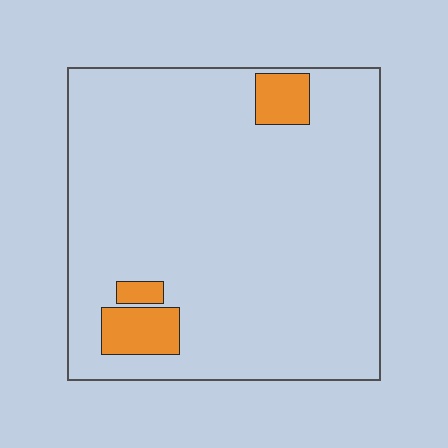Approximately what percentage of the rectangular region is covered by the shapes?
Approximately 10%.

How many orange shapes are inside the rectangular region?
3.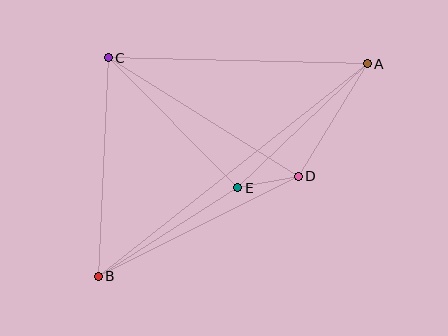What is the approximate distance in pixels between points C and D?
The distance between C and D is approximately 224 pixels.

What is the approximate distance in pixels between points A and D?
The distance between A and D is approximately 132 pixels.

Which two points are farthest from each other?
Points A and B are farthest from each other.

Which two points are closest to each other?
Points D and E are closest to each other.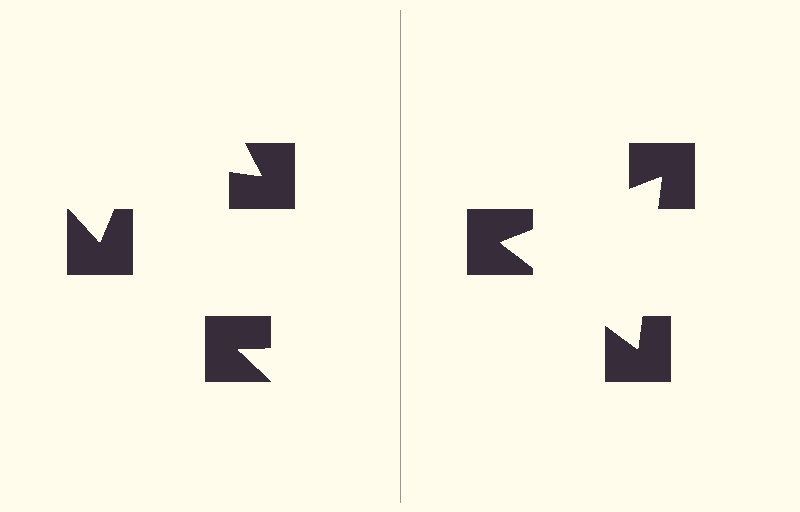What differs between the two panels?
The notched squares are positioned identically on both sides; only the wedge orientations differ. On the right they align to a triangle; on the left they are misaligned.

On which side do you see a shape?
An illusory triangle appears on the right side. On the left side the wedge cuts are rotated, so no coherent shape forms.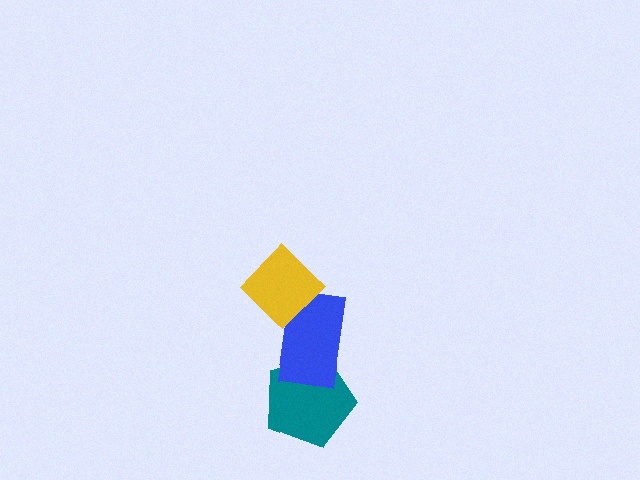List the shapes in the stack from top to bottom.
From top to bottom: the yellow diamond, the blue rectangle, the teal pentagon.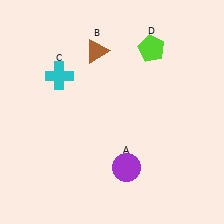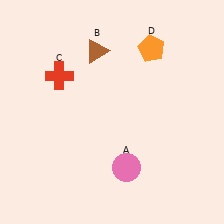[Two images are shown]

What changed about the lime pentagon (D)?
In Image 1, D is lime. In Image 2, it changed to orange.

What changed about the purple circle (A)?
In Image 1, A is purple. In Image 2, it changed to pink.